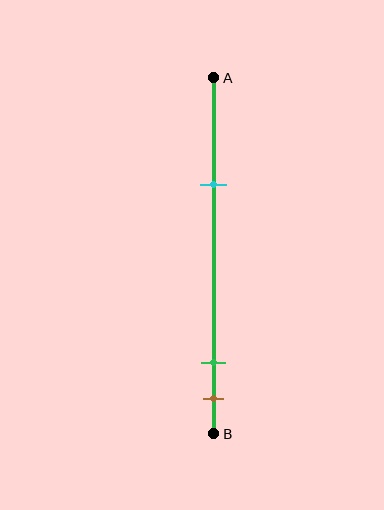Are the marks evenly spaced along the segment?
No, the marks are not evenly spaced.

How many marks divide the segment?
There are 3 marks dividing the segment.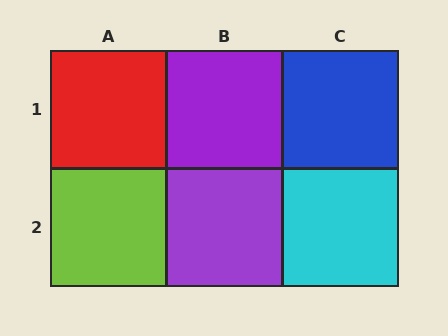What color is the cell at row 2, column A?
Lime.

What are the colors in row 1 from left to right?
Red, purple, blue.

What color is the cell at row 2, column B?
Purple.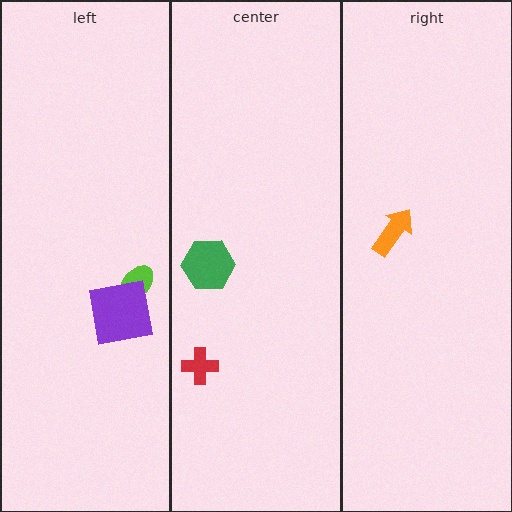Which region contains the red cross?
The center region.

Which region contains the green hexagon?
The center region.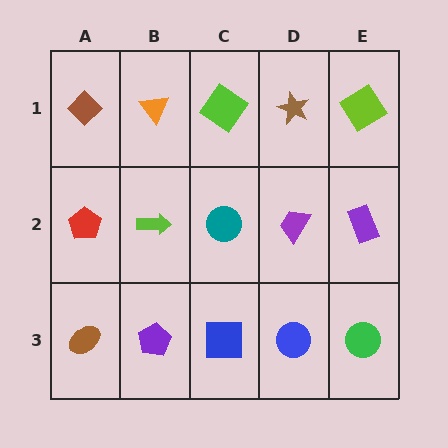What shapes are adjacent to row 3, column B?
A lime arrow (row 2, column B), a brown ellipse (row 3, column A), a blue square (row 3, column C).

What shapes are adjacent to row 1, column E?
A purple rectangle (row 2, column E), a brown star (row 1, column D).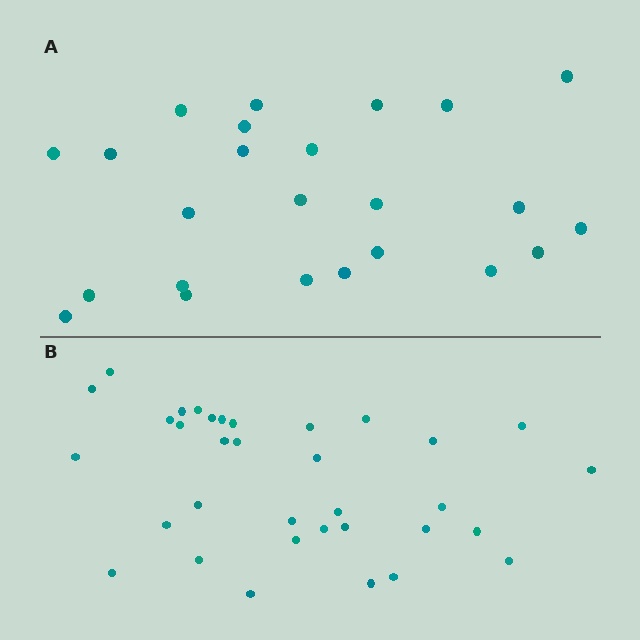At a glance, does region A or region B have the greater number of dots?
Region B (the bottom region) has more dots.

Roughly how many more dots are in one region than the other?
Region B has roughly 10 or so more dots than region A.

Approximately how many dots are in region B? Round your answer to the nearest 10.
About 30 dots. (The exact count is 34, which rounds to 30.)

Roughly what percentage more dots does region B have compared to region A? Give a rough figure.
About 40% more.